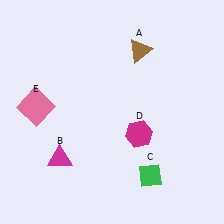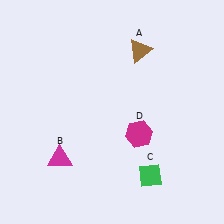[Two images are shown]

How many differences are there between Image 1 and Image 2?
There is 1 difference between the two images.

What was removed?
The pink square (E) was removed in Image 2.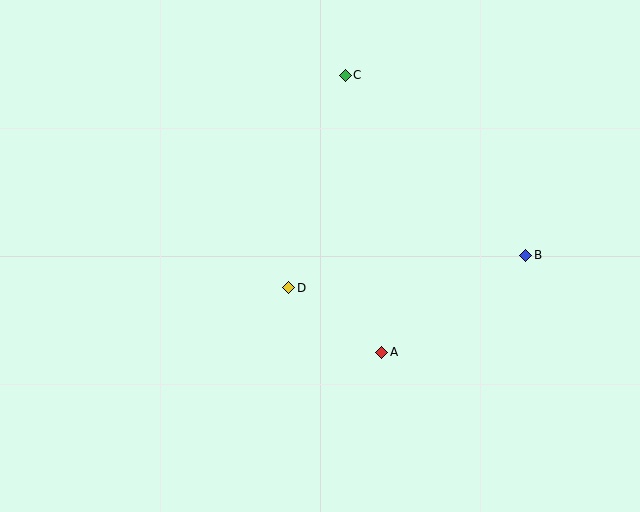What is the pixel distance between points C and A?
The distance between C and A is 280 pixels.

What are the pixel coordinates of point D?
Point D is at (289, 288).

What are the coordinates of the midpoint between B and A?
The midpoint between B and A is at (454, 304).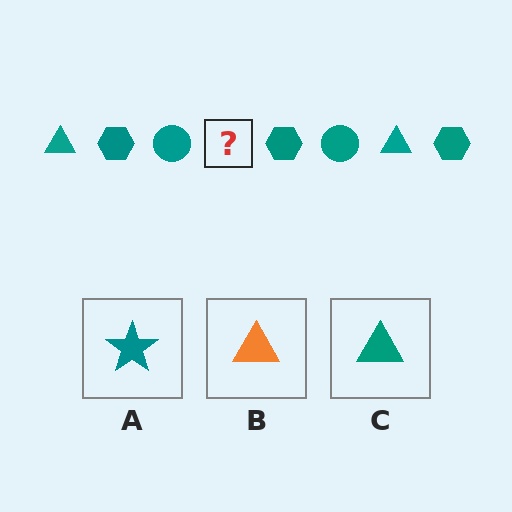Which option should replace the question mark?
Option C.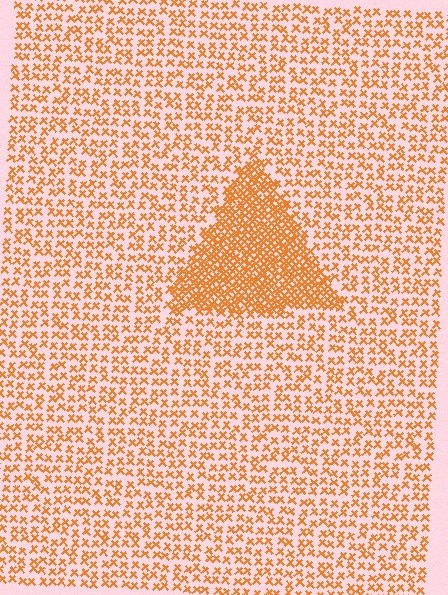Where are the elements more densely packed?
The elements are more densely packed inside the triangle boundary.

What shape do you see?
I see a triangle.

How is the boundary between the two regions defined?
The boundary is defined by a change in element density (approximately 2.4x ratio). All elements are the same color, size, and shape.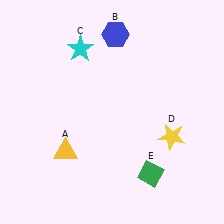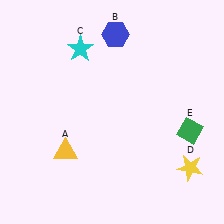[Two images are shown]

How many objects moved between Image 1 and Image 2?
2 objects moved between the two images.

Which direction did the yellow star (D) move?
The yellow star (D) moved down.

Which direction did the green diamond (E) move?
The green diamond (E) moved up.